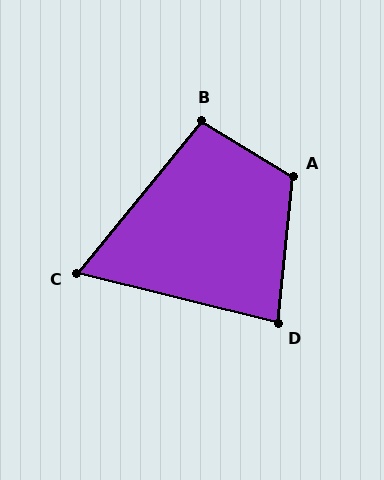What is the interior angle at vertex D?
Approximately 82 degrees (acute).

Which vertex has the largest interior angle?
A, at approximately 115 degrees.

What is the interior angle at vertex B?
Approximately 98 degrees (obtuse).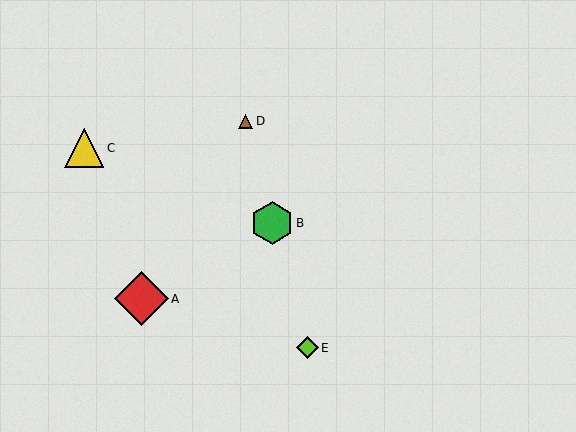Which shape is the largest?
The red diamond (labeled A) is the largest.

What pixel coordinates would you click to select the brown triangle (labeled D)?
Click at (246, 121) to select the brown triangle D.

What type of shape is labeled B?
Shape B is a green hexagon.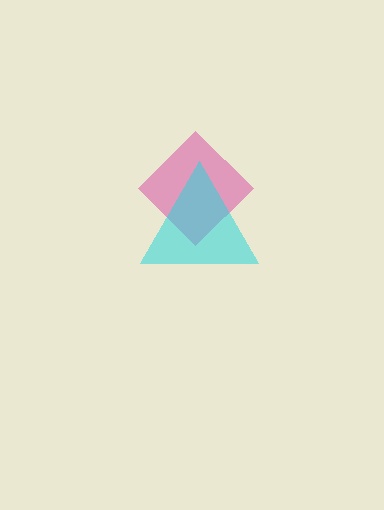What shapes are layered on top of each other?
The layered shapes are: a magenta diamond, a cyan triangle.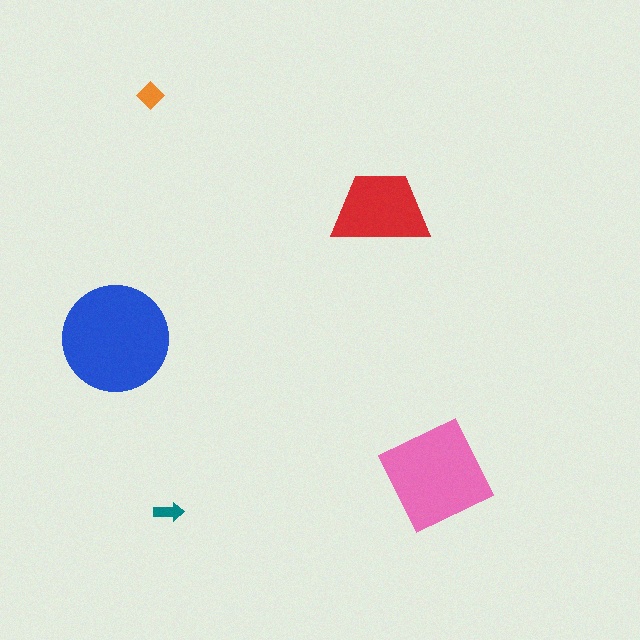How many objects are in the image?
There are 5 objects in the image.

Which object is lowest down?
The teal arrow is bottommost.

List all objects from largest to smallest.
The blue circle, the pink square, the red trapezoid, the orange diamond, the teal arrow.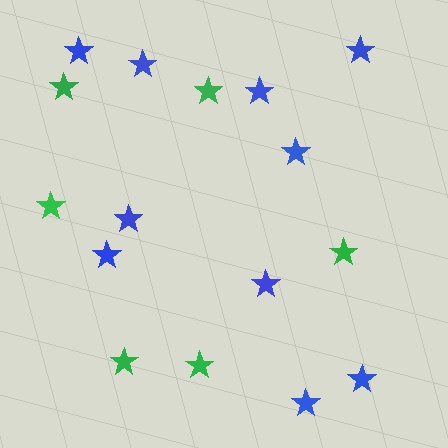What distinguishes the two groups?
There are 2 groups: one group of green stars (6) and one group of blue stars (10).